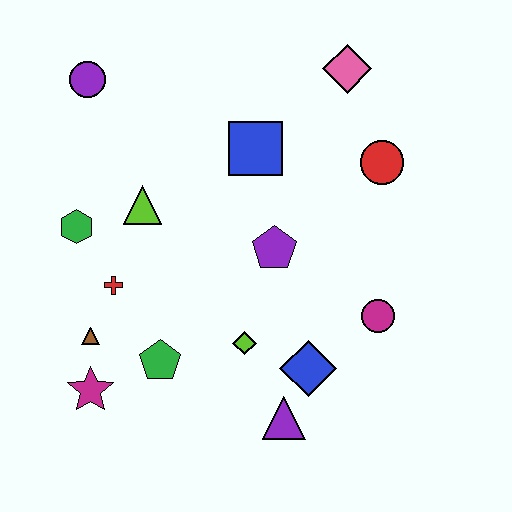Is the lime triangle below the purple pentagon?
No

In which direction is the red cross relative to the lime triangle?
The red cross is below the lime triangle.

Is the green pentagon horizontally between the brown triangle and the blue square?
Yes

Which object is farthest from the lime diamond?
The purple circle is farthest from the lime diamond.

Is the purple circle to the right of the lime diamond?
No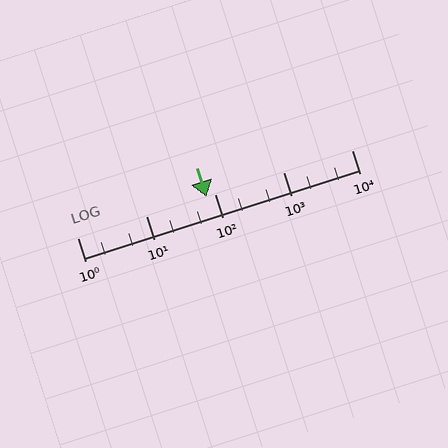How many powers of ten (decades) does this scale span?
The scale spans 4 decades, from 1 to 10000.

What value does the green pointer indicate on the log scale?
The pointer indicates approximately 77.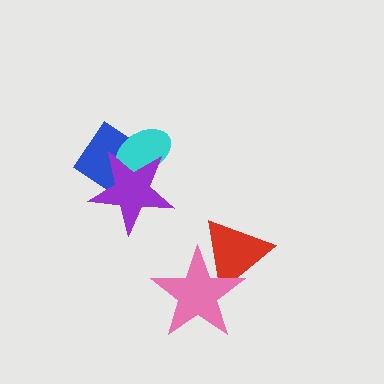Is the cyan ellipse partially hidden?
Yes, it is partially covered by another shape.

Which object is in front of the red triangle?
The pink star is in front of the red triangle.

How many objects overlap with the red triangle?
1 object overlaps with the red triangle.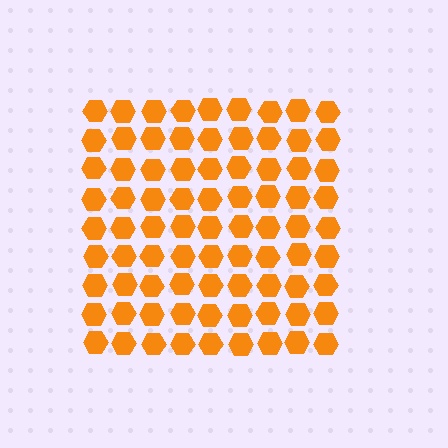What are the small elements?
The small elements are hexagons.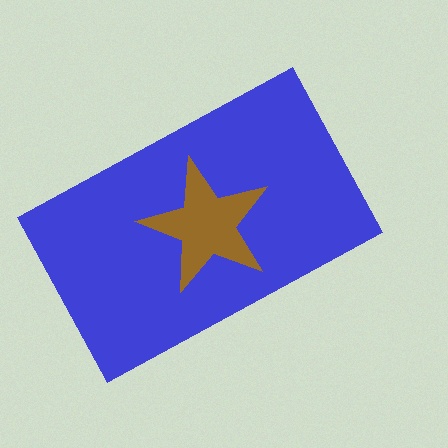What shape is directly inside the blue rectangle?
The brown star.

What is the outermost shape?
The blue rectangle.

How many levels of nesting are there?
2.